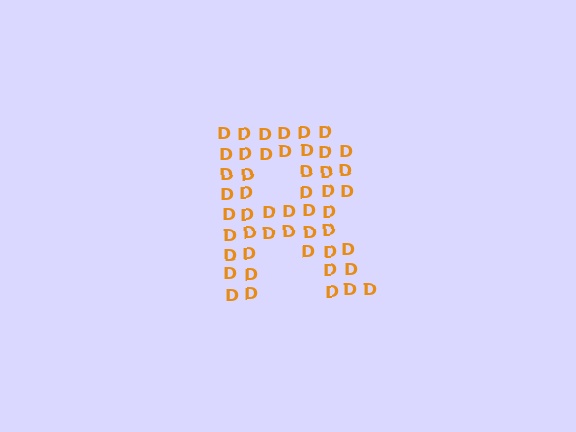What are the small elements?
The small elements are letter D's.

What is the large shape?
The large shape is the letter R.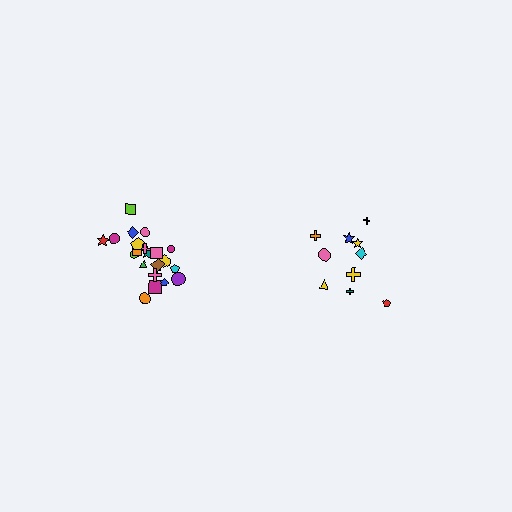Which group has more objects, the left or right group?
The left group.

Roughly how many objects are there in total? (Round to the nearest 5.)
Roughly 30 objects in total.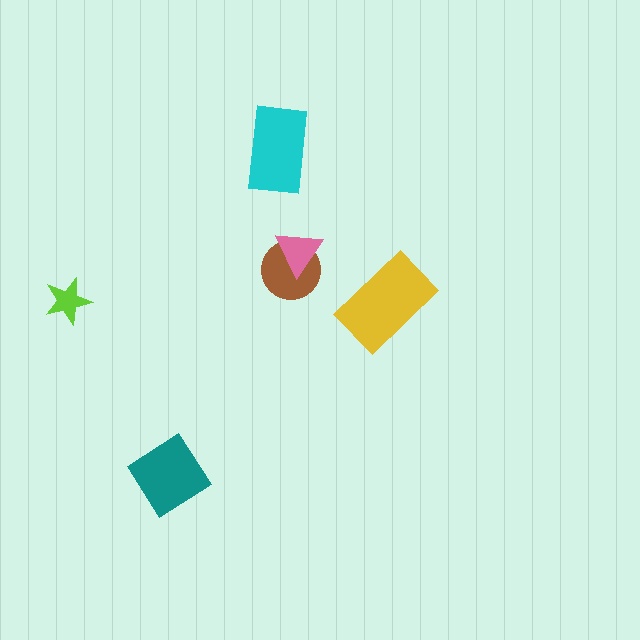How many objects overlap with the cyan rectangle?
0 objects overlap with the cyan rectangle.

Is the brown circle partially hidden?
Yes, it is partially covered by another shape.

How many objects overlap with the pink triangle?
1 object overlaps with the pink triangle.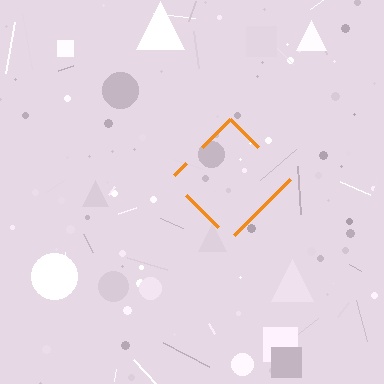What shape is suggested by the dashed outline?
The dashed outline suggests a diamond.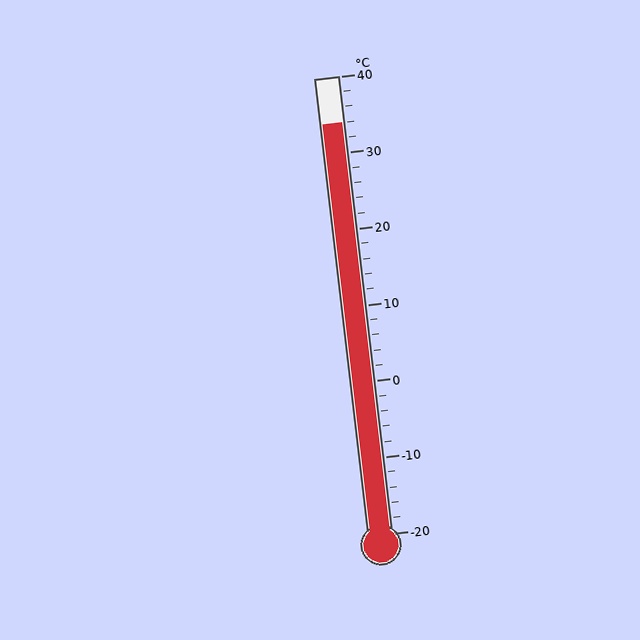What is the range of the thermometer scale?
The thermometer scale ranges from -20°C to 40°C.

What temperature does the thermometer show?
The thermometer shows approximately 34°C.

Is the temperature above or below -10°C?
The temperature is above -10°C.